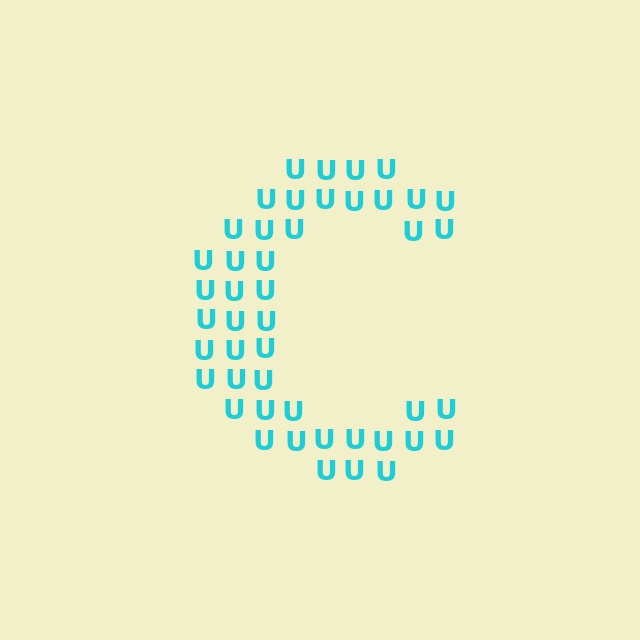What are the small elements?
The small elements are letter U's.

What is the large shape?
The large shape is the letter C.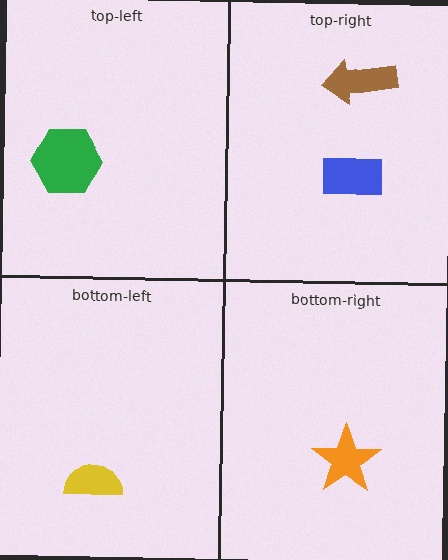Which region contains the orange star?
The bottom-right region.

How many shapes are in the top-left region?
1.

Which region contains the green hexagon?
The top-left region.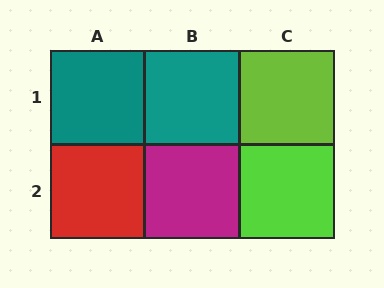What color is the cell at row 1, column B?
Teal.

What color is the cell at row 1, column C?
Lime.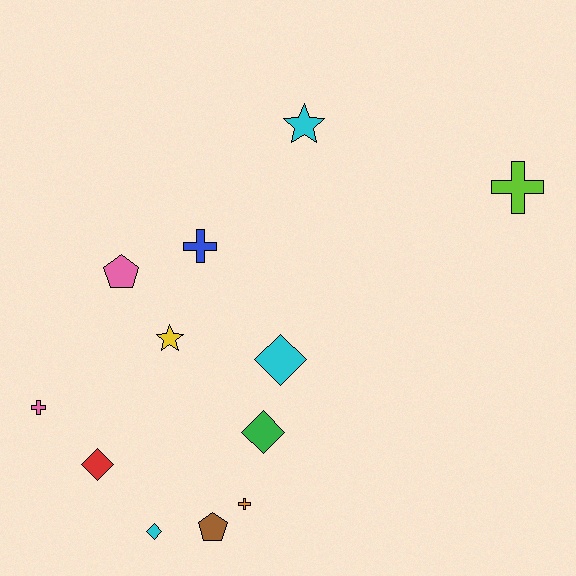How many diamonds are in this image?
There are 4 diamonds.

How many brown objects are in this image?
There is 1 brown object.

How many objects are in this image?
There are 12 objects.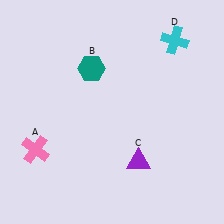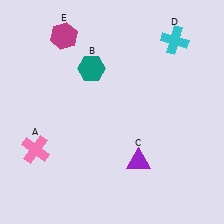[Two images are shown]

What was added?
A magenta hexagon (E) was added in Image 2.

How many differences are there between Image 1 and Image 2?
There is 1 difference between the two images.